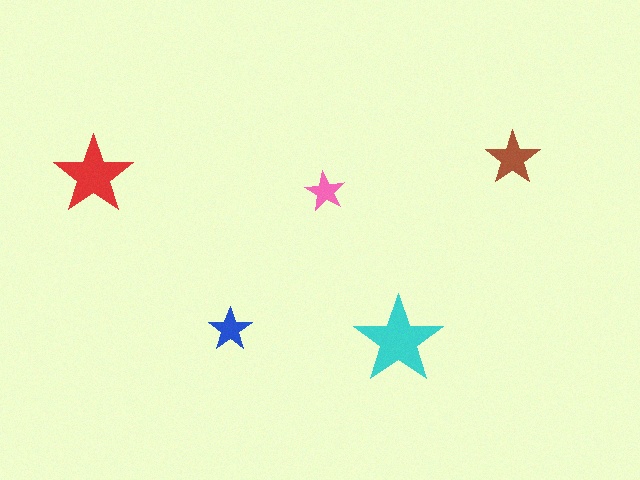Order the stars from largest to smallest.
the cyan one, the red one, the brown one, the blue one, the pink one.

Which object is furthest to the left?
The red star is leftmost.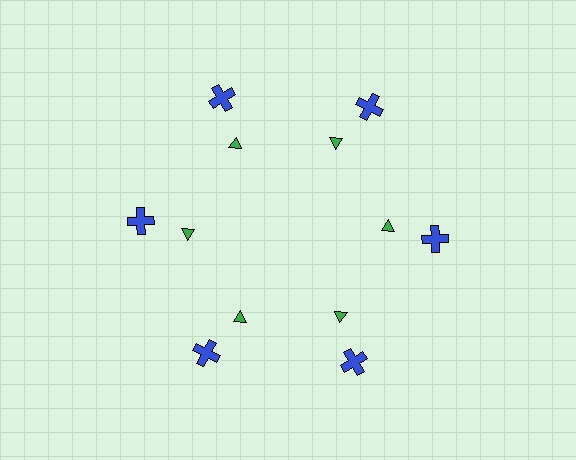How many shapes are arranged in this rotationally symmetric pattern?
There are 12 shapes, arranged in 6 groups of 2.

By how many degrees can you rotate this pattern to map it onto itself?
The pattern maps onto itself every 60 degrees of rotation.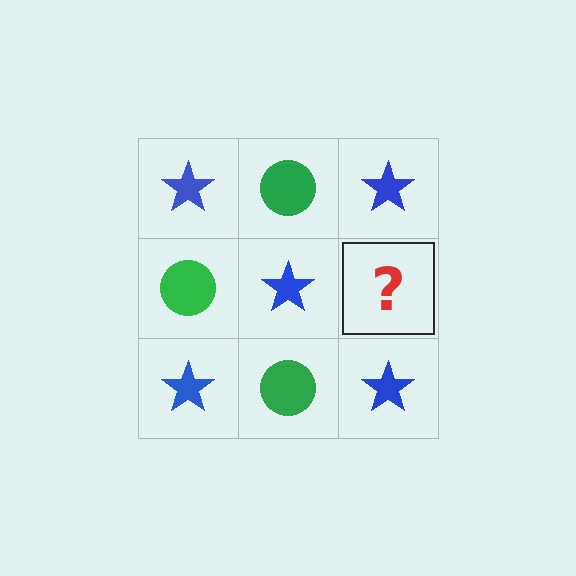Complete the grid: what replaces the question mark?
The question mark should be replaced with a green circle.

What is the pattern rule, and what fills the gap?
The rule is that it alternates blue star and green circle in a checkerboard pattern. The gap should be filled with a green circle.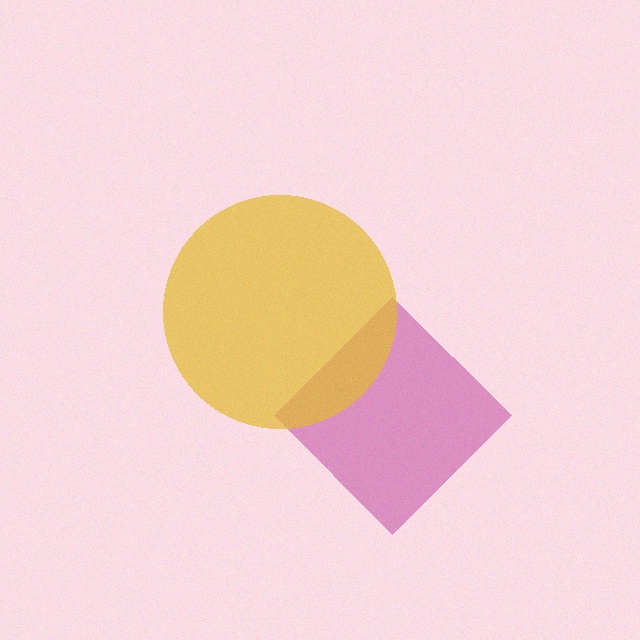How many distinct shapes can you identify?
There are 2 distinct shapes: a magenta diamond, a yellow circle.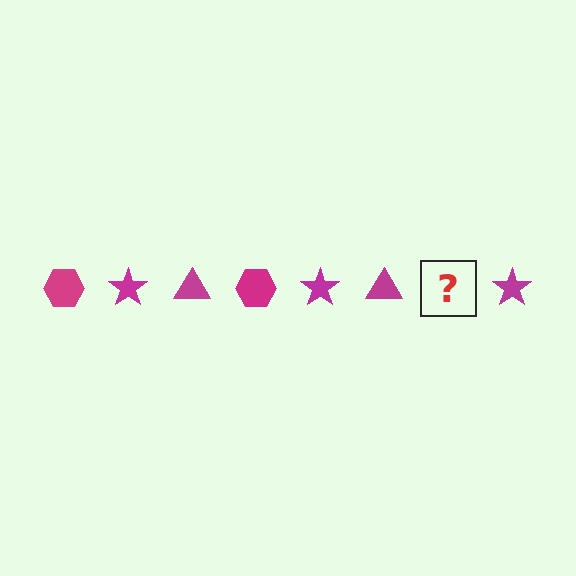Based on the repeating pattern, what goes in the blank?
The blank should be a magenta hexagon.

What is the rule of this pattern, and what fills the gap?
The rule is that the pattern cycles through hexagon, star, triangle shapes in magenta. The gap should be filled with a magenta hexagon.